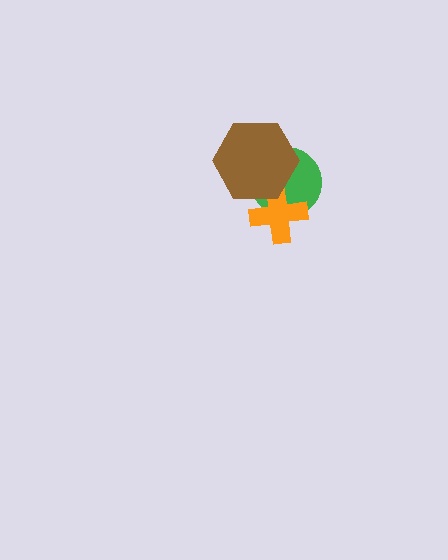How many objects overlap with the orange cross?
2 objects overlap with the orange cross.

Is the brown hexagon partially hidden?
No, no other shape covers it.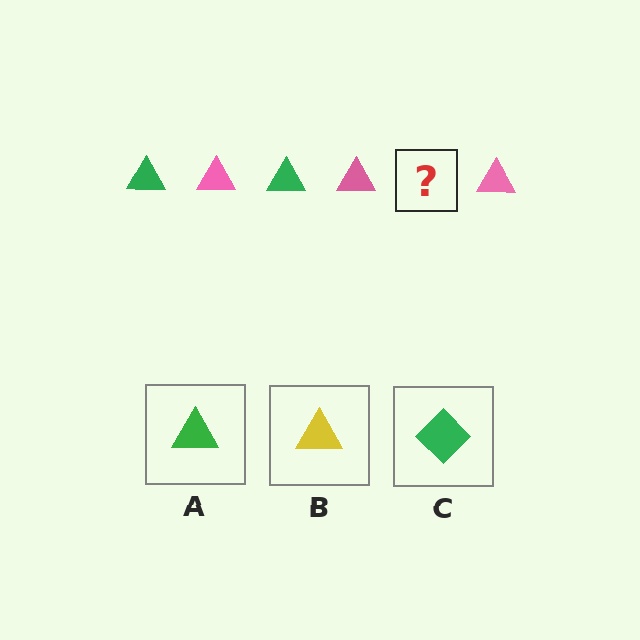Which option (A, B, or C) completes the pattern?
A.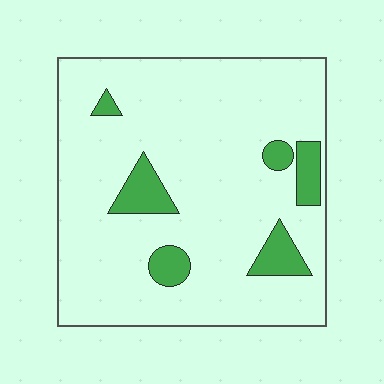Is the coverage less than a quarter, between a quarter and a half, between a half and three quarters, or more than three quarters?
Less than a quarter.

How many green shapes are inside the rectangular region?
6.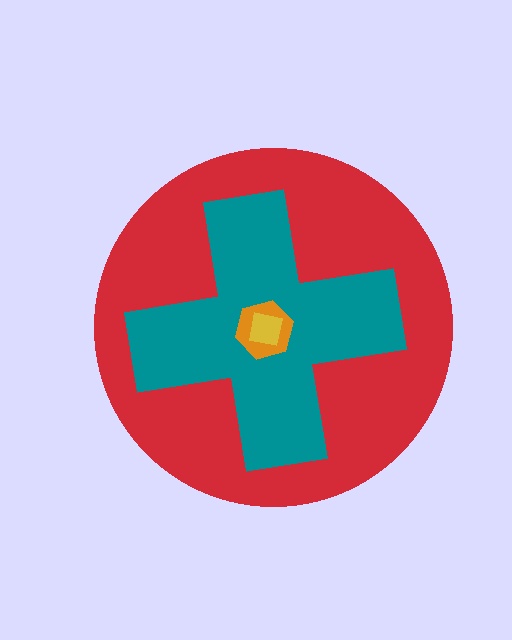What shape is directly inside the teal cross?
The orange hexagon.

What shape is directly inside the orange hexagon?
The yellow square.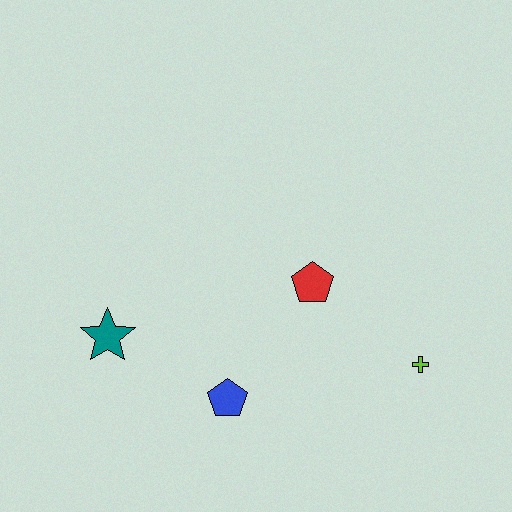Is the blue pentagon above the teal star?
No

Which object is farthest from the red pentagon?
The teal star is farthest from the red pentagon.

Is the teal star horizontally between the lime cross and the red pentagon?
No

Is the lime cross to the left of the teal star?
No